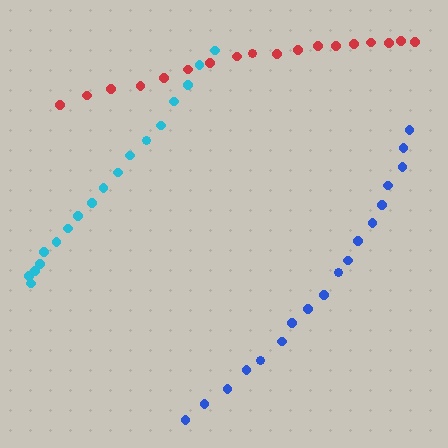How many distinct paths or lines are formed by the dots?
There are 3 distinct paths.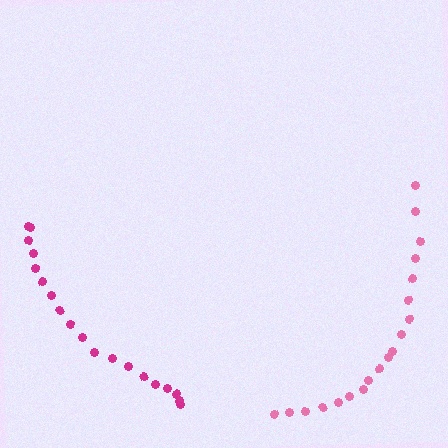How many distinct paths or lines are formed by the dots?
There are 2 distinct paths.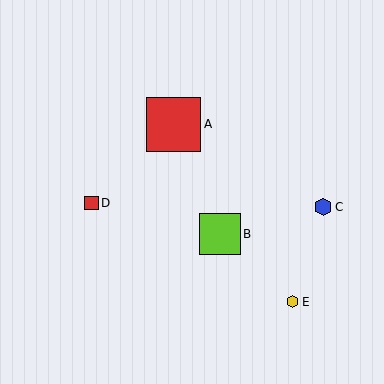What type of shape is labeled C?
Shape C is a blue hexagon.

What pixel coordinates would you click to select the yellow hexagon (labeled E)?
Click at (292, 302) to select the yellow hexagon E.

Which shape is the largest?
The red square (labeled A) is the largest.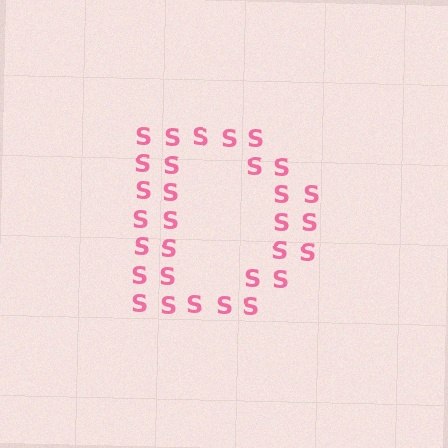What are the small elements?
The small elements are letter S's.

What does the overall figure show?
The overall figure shows the letter D.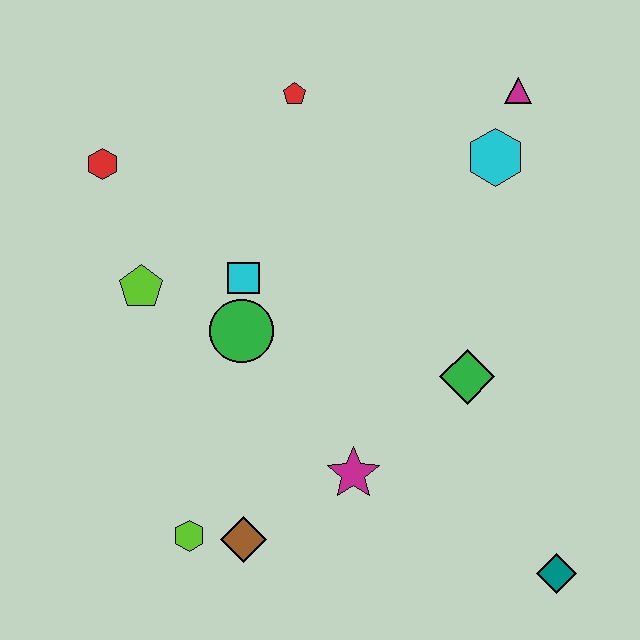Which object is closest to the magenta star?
The brown diamond is closest to the magenta star.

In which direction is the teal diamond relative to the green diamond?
The teal diamond is below the green diamond.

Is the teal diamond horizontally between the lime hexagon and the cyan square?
No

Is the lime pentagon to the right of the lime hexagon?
No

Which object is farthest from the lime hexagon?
The magenta triangle is farthest from the lime hexagon.